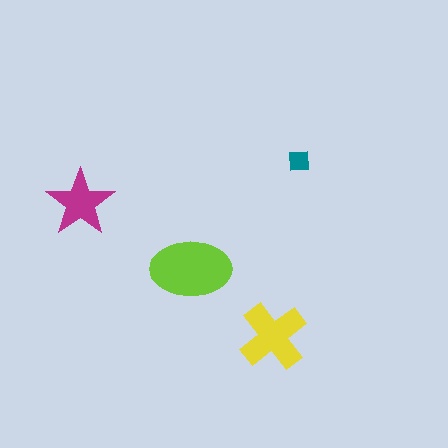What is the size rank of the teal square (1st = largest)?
4th.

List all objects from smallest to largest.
The teal square, the magenta star, the yellow cross, the lime ellipse.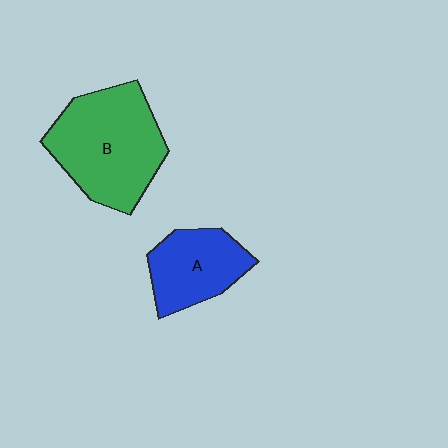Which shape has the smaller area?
Shape A (blue).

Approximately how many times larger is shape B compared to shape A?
Approximately 1.7 times.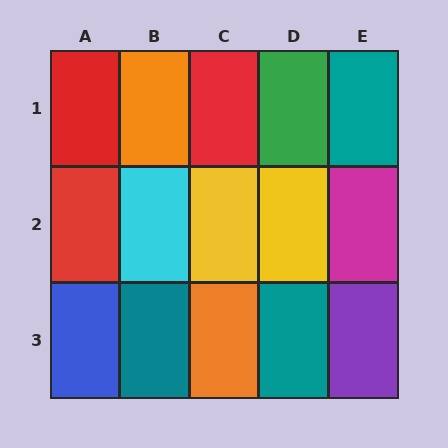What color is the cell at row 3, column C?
Orange.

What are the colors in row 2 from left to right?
Red, cyan, yellow, yellow, magenta.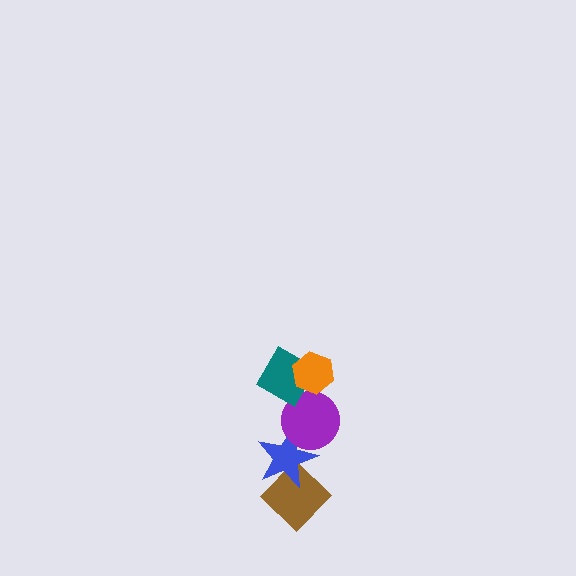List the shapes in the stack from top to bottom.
From top to bottom: the orange hexagon, the teal diamond, the purple circle, the blue star, the brown diamond.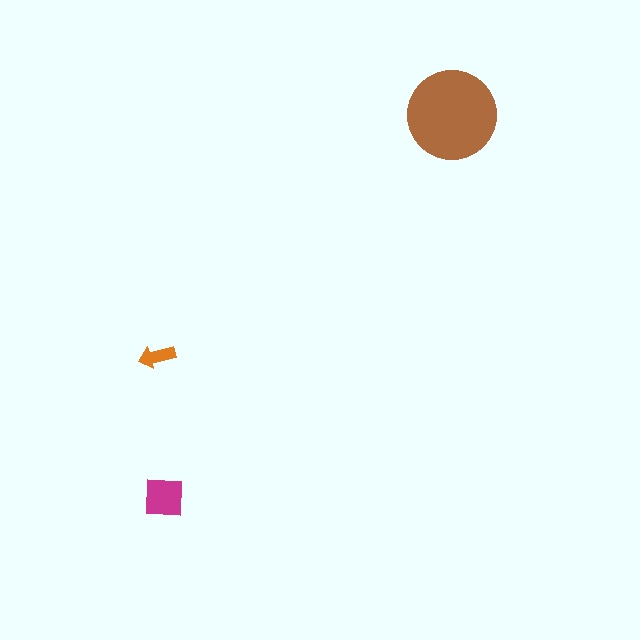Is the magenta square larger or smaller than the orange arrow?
Larger.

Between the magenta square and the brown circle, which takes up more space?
The brown circle.